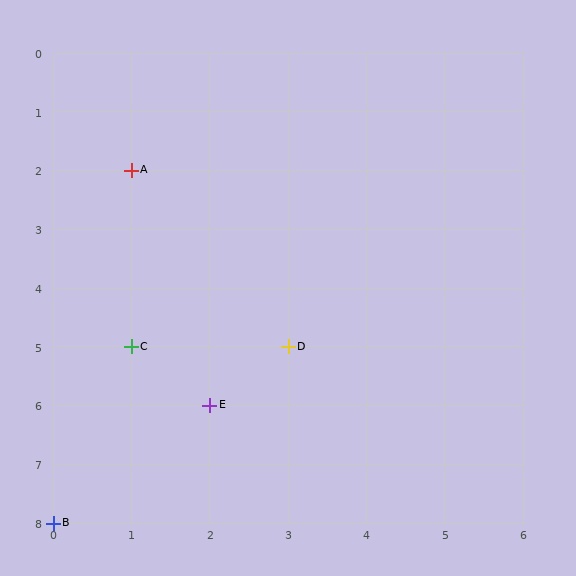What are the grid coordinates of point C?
Point C is at grid coordinates (1, 5).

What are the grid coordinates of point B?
Point B is at grid coordinates (0, 8).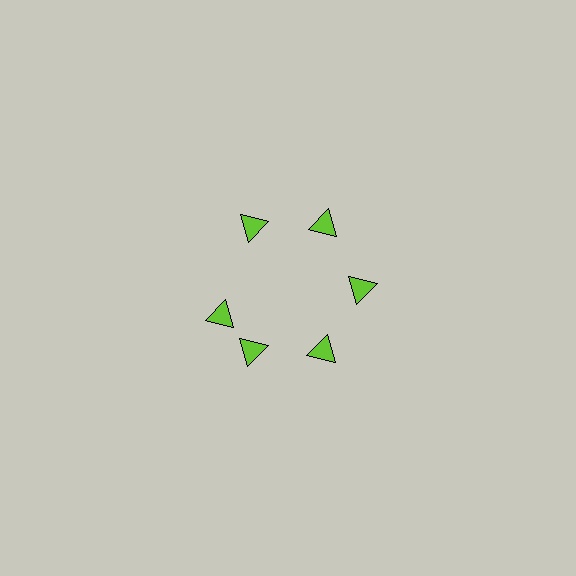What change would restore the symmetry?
The symmetry would be restored by rotating it back into even spacing with its neighbors so that all 6 triangles sit at equal angles and equal distance from the center.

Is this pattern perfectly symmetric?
No. The 6 lime triangles are arranged in a ring, but one element near the 9 o'clock position is rotated out of alignment along the ring, breaking the 6-fold rotational symmetry.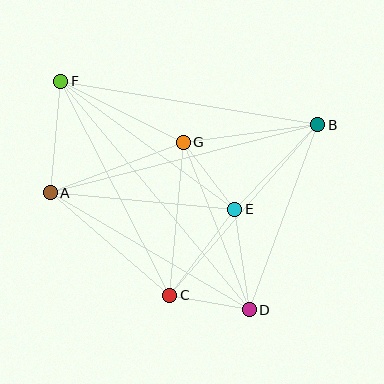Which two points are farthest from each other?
Points D and F are farthest from each other.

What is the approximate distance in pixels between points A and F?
The distance between A and F is approximately 112 pixels.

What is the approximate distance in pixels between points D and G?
The distance between D and G is approximately 180 pixels.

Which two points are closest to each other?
Points C and D are closest to each other.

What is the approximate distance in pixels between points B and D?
The distance between B and D is approximately 197 pixels.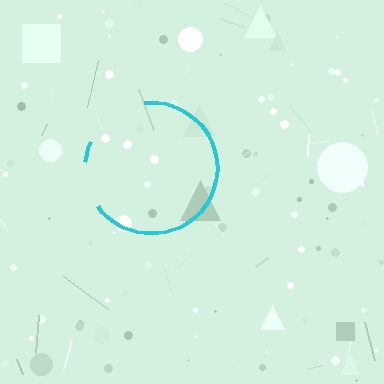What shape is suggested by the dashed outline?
The dashed outline suggests a circle.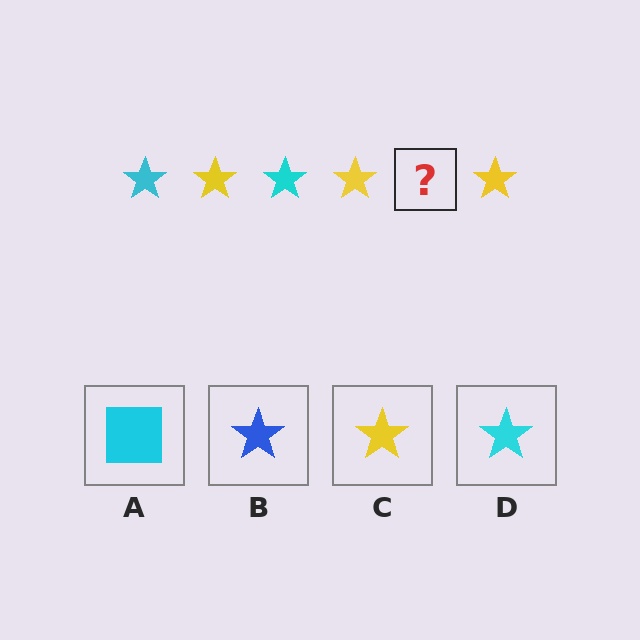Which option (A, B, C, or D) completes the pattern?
D.